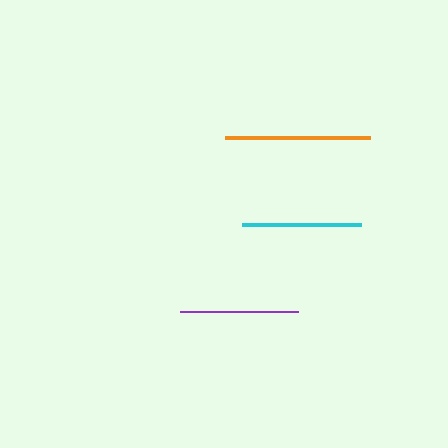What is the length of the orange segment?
The orange segment is approximately 145 pixels long.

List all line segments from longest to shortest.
From longest to shortest: orange, cyan, purple.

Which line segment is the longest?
The orange line is the longest at approximately 145 pixels.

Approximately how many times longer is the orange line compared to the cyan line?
The orange line is approximately 1.2 times the length of the cyan line.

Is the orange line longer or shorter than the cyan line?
The orange line is longer than the cyan line.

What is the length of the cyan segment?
The cyan segment is approximately 119 pixels long.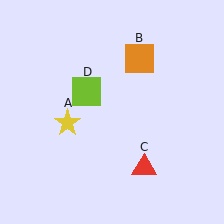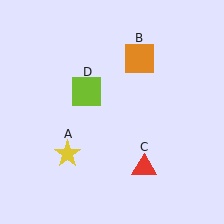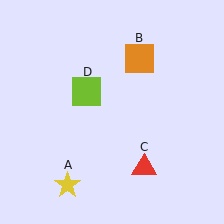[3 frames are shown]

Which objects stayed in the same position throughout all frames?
Orange square (object B) and red triangle (object C) and lime square (object D) remained stationary.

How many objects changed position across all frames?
1 object changed position: yellow star (object A).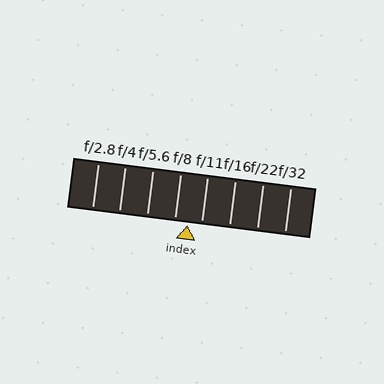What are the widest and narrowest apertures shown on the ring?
The widest aperture shown is f/2.8 and the narrowest is f/32.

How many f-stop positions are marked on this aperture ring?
There are 8 f-stop positions marked.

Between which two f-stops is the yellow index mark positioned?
The index mark is between f/8 and f/11.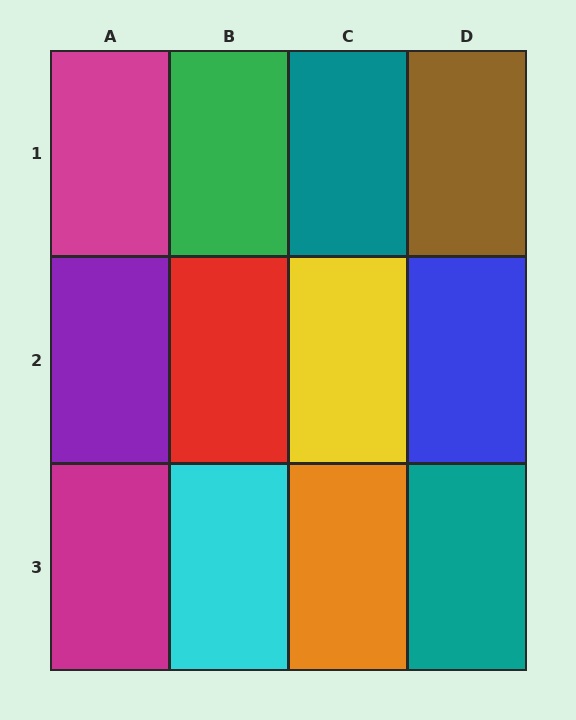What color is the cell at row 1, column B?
Green.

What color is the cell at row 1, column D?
Brown.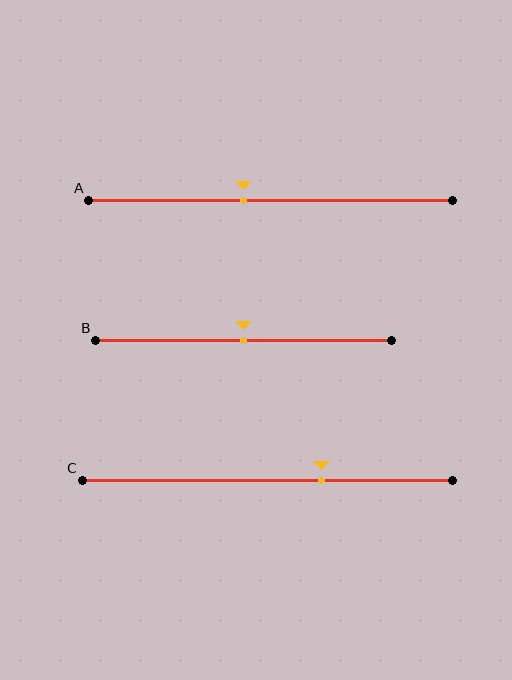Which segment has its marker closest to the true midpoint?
Segment B has its marker closest to the true midpoint.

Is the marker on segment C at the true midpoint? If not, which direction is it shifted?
No, the marker on segment C is shifted to the right by about 15% of the segment length.